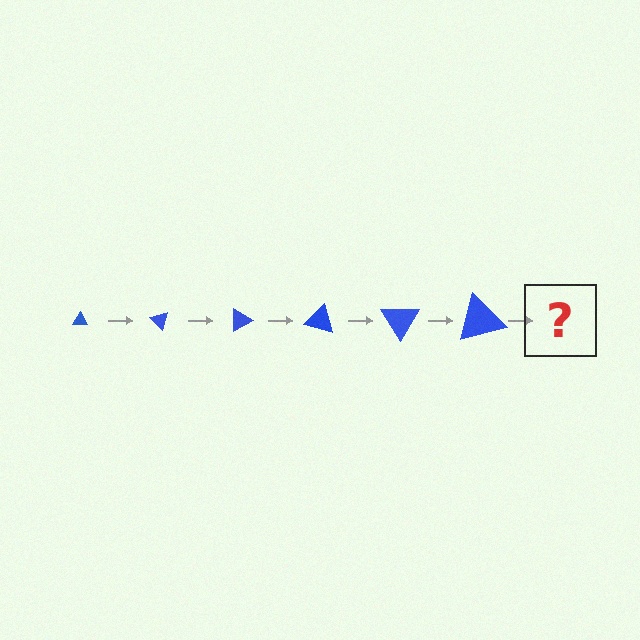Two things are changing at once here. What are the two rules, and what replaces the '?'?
The two rules are that the triangle grows larger each step and it rotates 45 degrees each step. The '?' should be a triangle, larger than the previous one and rotated 270 degrees from the start.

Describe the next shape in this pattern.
It should be a triangle, larger than the previous one and rotated 270 degrees from the start.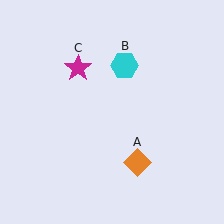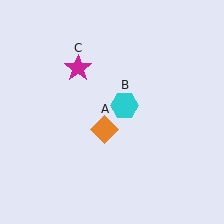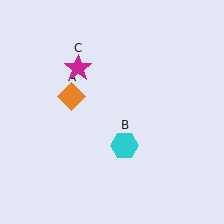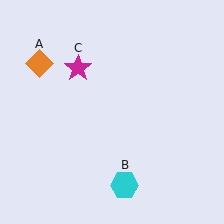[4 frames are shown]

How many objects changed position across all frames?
2 objects changed position: orange diamond (object A), cyan hexagon (object B).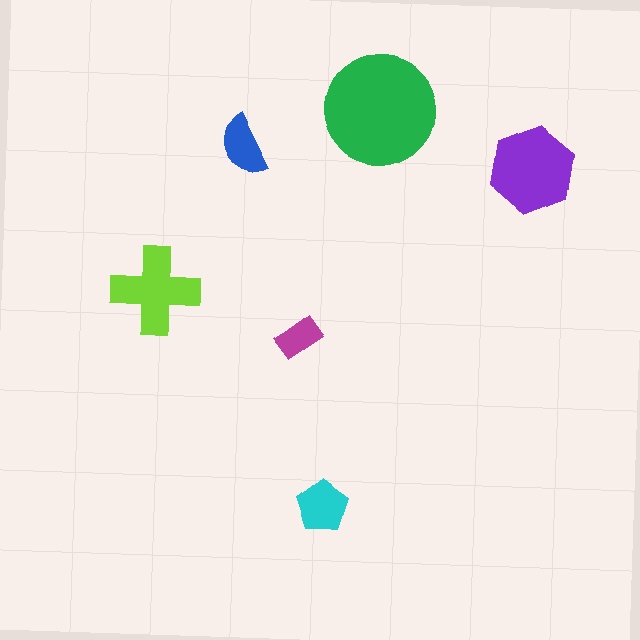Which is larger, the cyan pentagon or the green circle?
The green circle.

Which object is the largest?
The green circle.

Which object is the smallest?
The magenta rectangle.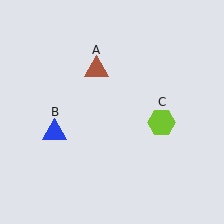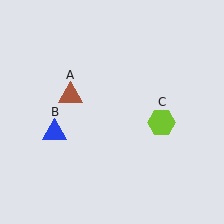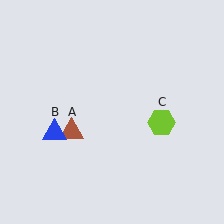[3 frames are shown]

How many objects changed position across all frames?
1 object changed position: brown triangle (object A).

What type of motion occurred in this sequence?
The brown triangle (object A) rotated counterclockwise around the center of the scene.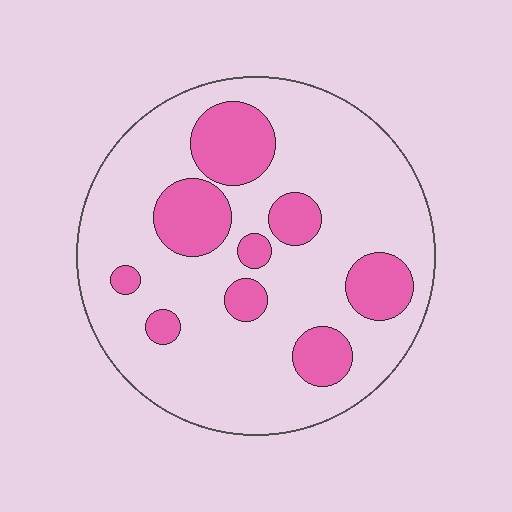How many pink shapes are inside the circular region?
9.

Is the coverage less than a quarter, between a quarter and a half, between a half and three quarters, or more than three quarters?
Less than a quarter.